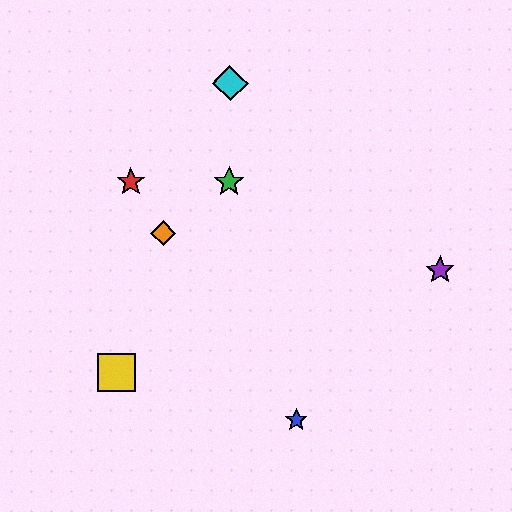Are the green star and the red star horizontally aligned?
Yes, both are at y≈182.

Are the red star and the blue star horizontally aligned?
No, the red star is at y≈182 and the blue star is at y≈420.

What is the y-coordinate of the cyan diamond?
The cyan diamond is at y≈83.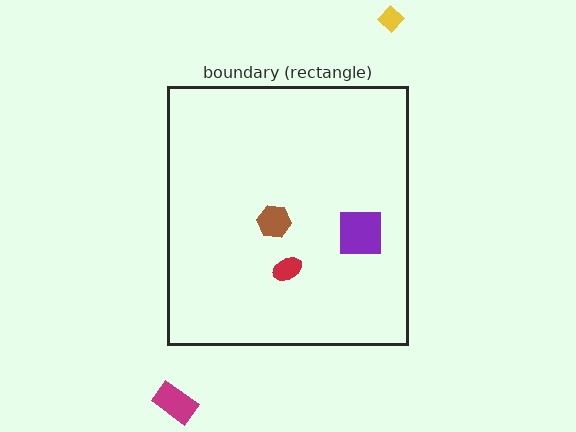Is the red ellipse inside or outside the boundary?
Inside.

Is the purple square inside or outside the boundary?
Inside.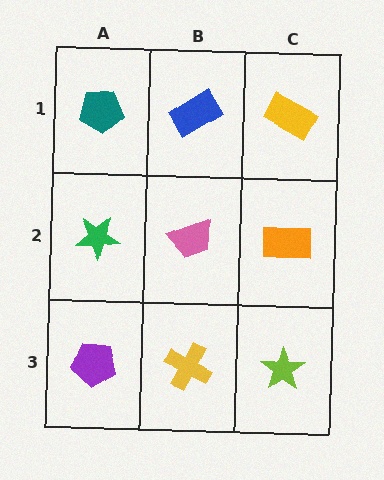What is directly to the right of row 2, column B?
An orange rectangle.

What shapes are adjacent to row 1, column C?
An orange rectangle (row 2, column C), a blue rectangle (row 1, column B).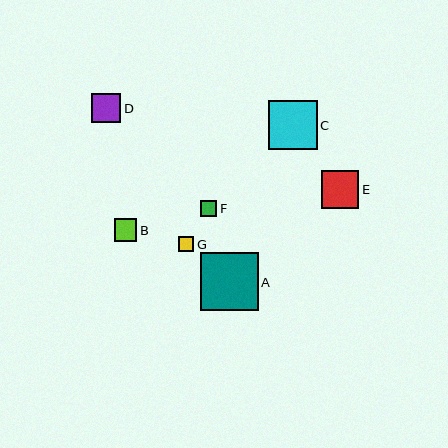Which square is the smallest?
Square G is the smallest with a size of approximately 15 pixels.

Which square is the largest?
Square A is the largest with a size of approximately 58 pixels.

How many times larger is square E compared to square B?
Square E is approximately 1.7 times the size of square B.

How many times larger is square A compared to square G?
Square A is approximately 3.9 times the size of square G.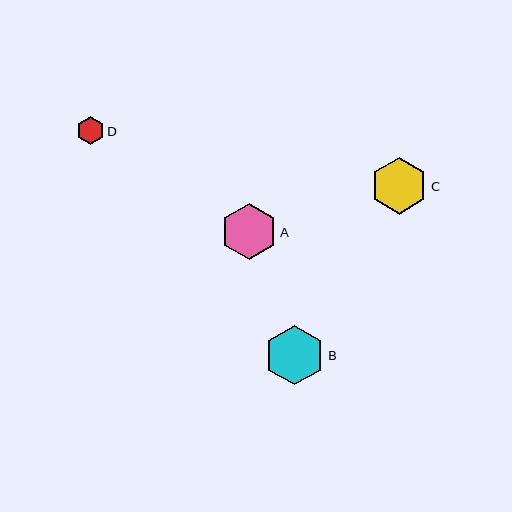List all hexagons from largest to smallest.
From largest to smallest: B, A, C, D.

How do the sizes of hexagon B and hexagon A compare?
Hexagon B and hexagon A are approximately the same size.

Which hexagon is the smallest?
Hexagon D is the smallest with a size of approximately 28 pixels.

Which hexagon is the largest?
Hexagon B is the largest with a size of approximately 60 pixels.